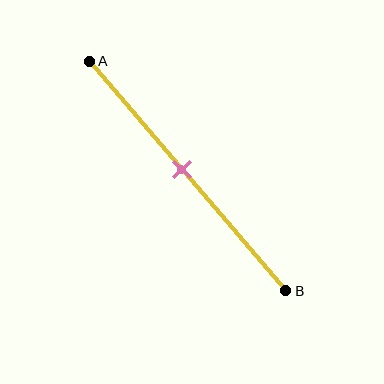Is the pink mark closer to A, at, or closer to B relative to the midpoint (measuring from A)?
The pink mark is approximately at the midpoint of segment AB.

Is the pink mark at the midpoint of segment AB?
Yes, the mark is approximately at the midpoint.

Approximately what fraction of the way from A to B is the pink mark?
The pink mark is approximately 45% of the way from A to B.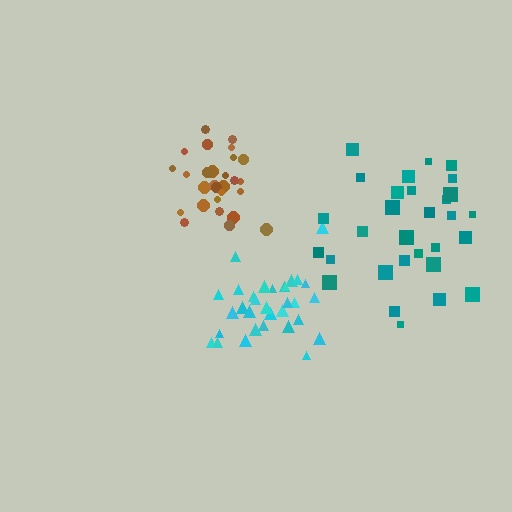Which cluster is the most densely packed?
Brown.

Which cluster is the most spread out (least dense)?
Teal.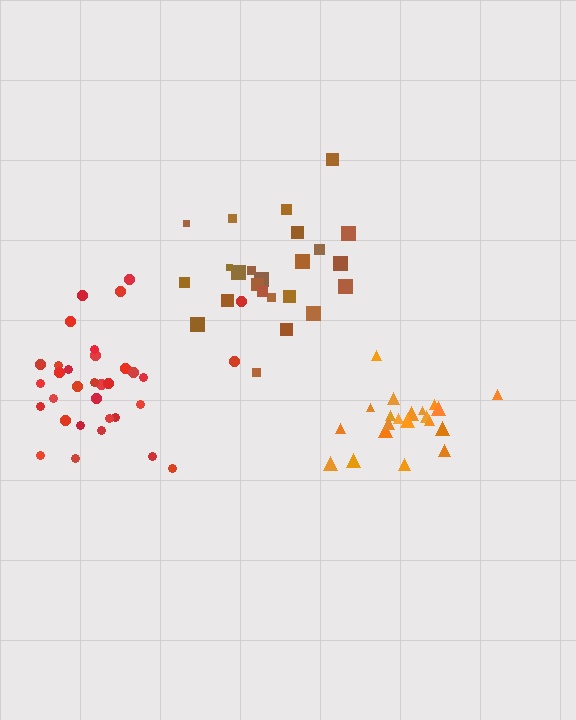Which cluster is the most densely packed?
Orange.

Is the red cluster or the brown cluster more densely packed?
Red.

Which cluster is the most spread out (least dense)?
Brown.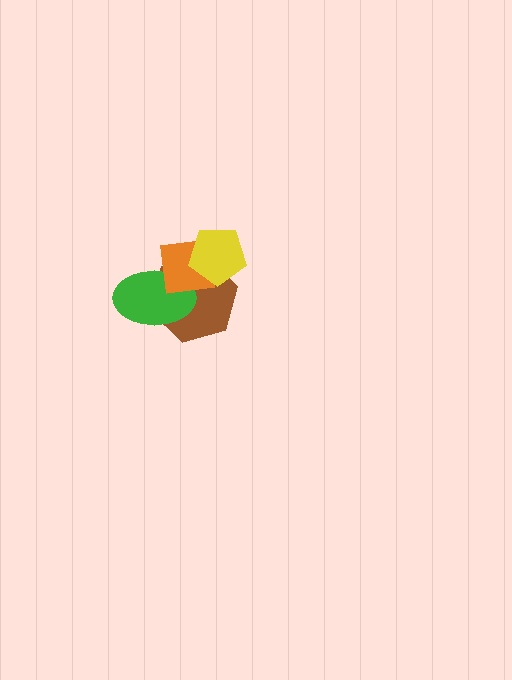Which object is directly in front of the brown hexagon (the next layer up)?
The green ellipse is directly in front of the brown hexagon.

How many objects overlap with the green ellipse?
2 objects overlap with the green ellipse.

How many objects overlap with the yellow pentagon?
2 objects overlap with the yellow pentagon.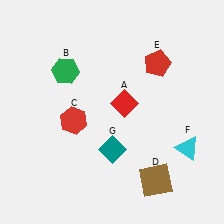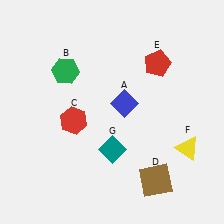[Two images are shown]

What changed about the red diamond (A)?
In Image 1, A is red. In Image 2, it changed to blue.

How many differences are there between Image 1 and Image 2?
There are 2 differences between the two images.